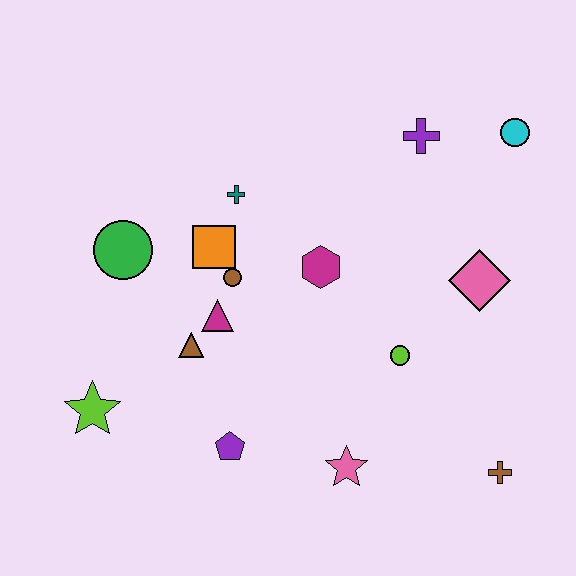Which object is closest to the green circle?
The orange square is closest to the green circle.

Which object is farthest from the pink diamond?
The lime star is farthest from the pink diamond.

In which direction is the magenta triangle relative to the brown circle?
The magenta triangle is below the brown circle.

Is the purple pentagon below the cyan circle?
Yes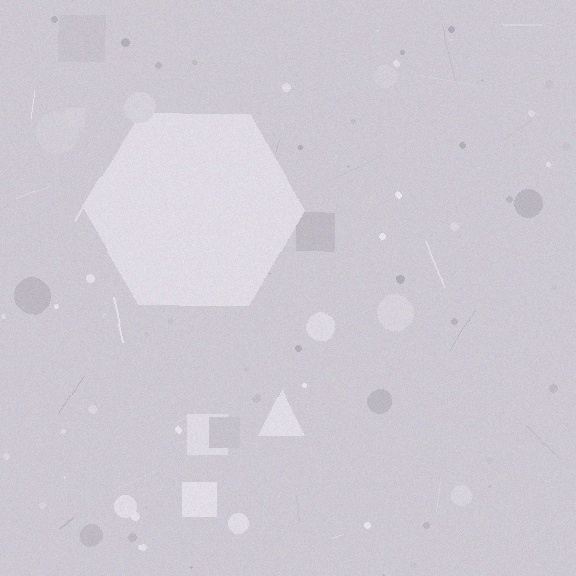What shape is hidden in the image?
A hexagon is hidden in the image.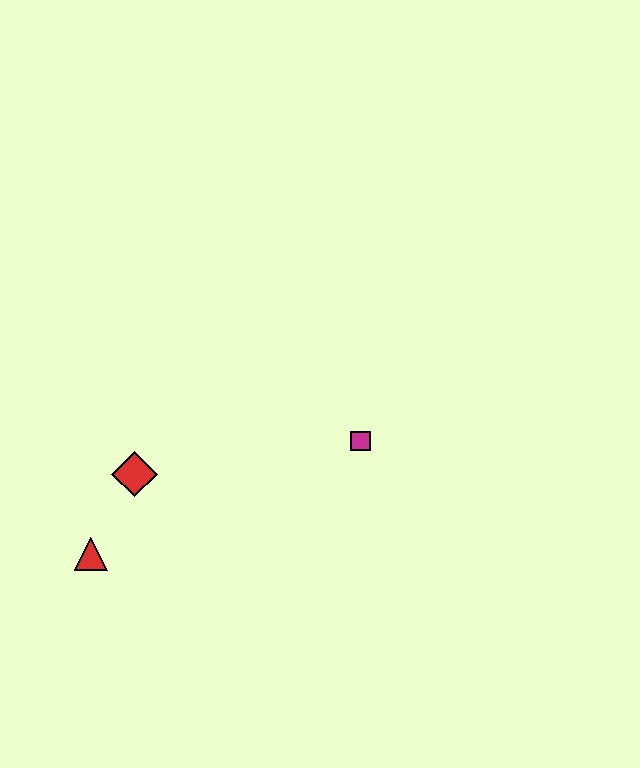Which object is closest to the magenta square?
The red diamond is closest to the magenta square.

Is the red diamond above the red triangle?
Yes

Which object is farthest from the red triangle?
The magenta square is farthest from the red triangle.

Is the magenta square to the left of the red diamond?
No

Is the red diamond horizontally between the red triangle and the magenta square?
Yes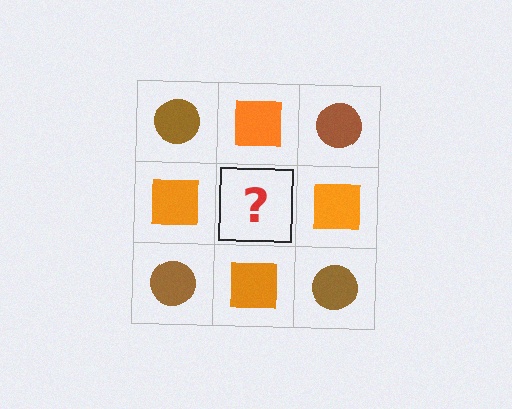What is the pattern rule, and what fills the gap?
The rule is that it alternates brown circle and orange square in a checkerboard pattern. The gap should be filled with a brown circle.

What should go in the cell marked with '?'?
The missing cell should contain a brown circle.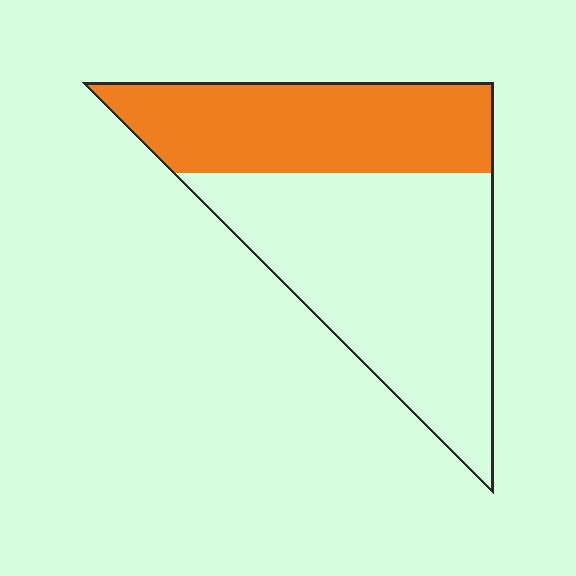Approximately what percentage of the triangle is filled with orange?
Approximately 40%.